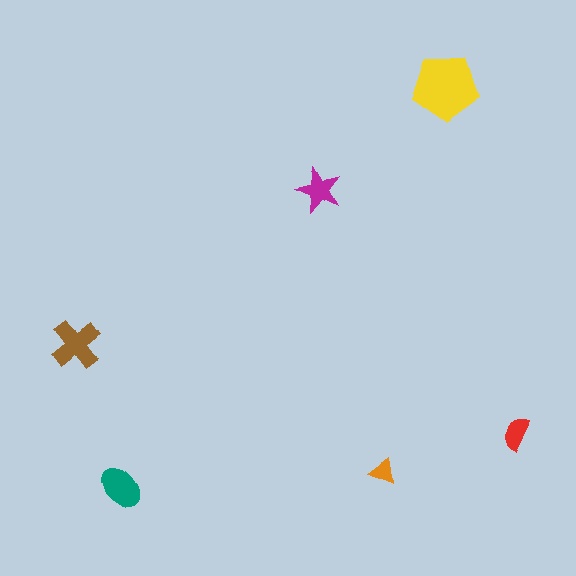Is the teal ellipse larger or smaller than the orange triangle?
Larger.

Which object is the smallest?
The orange triangle.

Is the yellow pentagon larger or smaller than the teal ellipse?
Larger.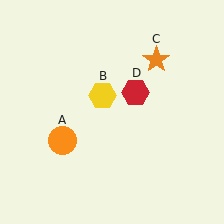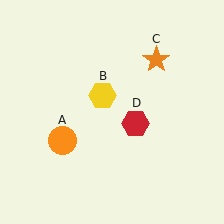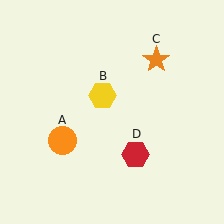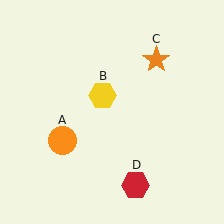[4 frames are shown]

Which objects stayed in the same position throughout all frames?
Orange circle (object A) and yellow hexagon (object B) and orange star (object C) remained stationary.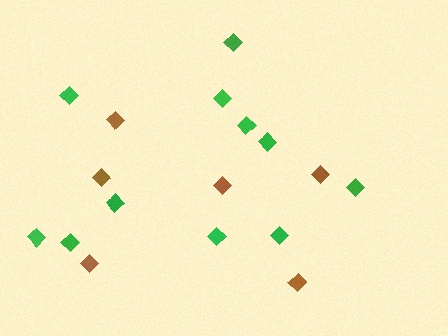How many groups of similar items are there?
There are 2 groups: one group of brown diamonds (6) and one group of green diamonds (11).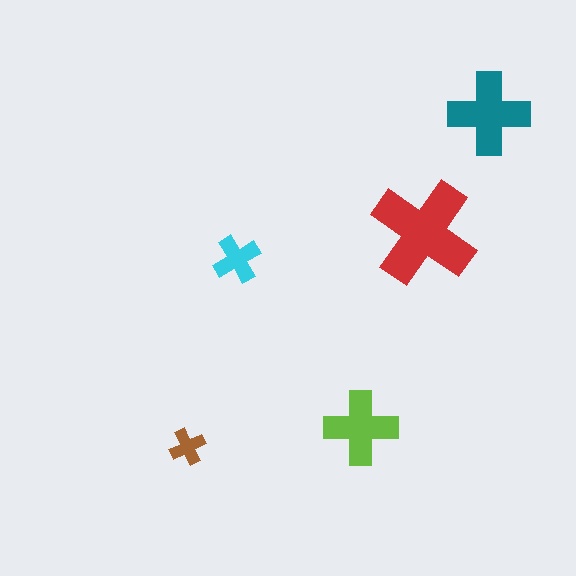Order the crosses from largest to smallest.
the red one, the teal one, the lime one, the cyan one, the brown one.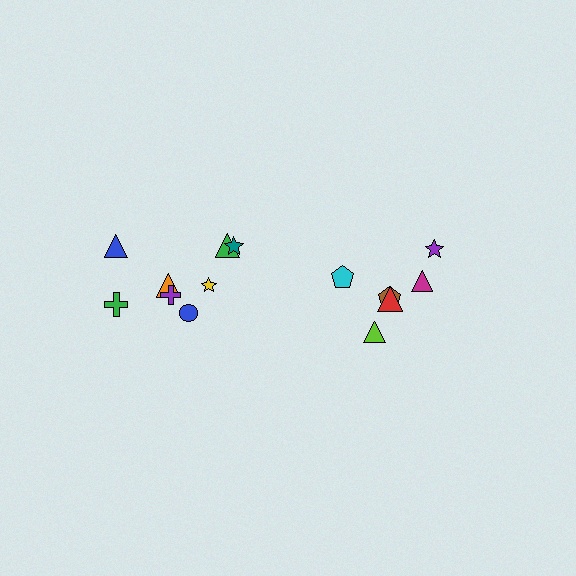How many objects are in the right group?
There are 6 objects.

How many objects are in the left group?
There are 8 objects.